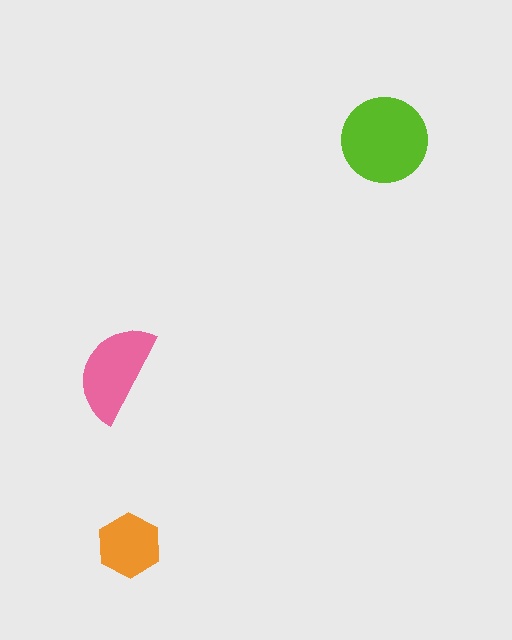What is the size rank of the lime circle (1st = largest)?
1st.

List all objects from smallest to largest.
The orange hexagon, the pink semicircle, the lime circle.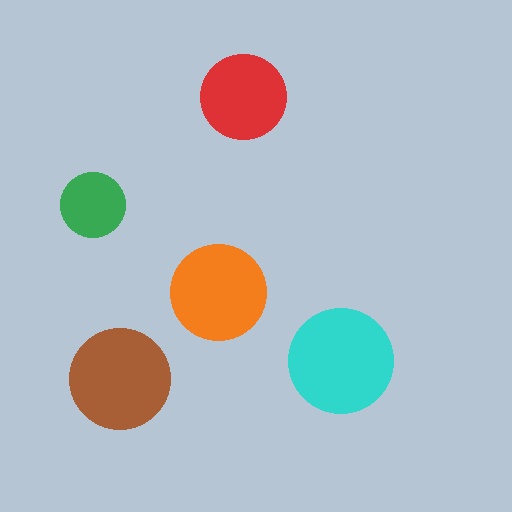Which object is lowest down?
The brown circle is bottommost.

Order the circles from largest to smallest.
the cyan one, the brown one, the orange one, the red one, the green one.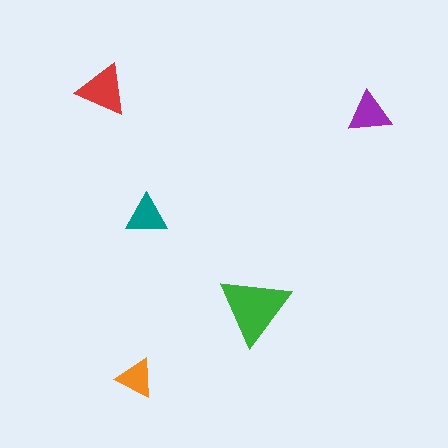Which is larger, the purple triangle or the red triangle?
The red one.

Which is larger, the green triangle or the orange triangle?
The green one.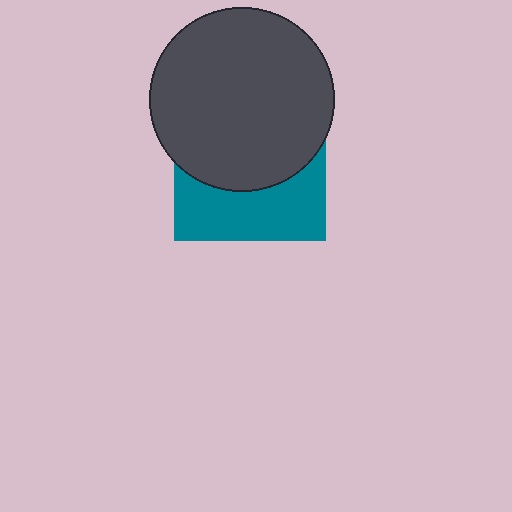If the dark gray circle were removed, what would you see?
You would see the complete teal square.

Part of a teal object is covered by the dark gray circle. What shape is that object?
It is a square.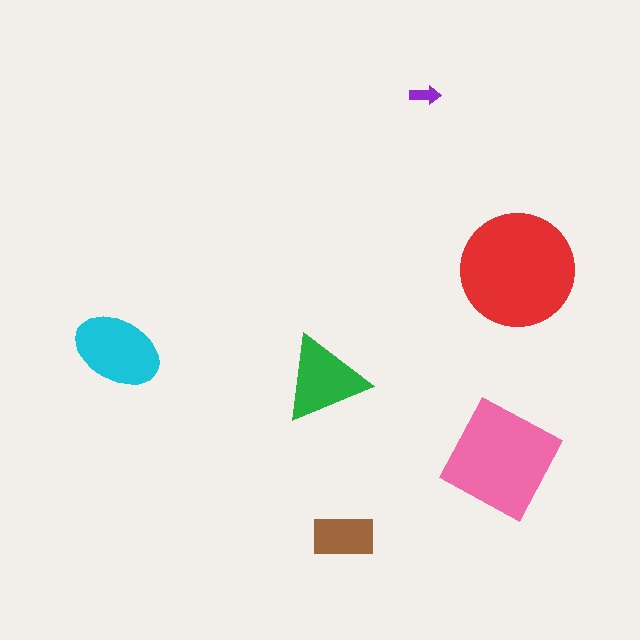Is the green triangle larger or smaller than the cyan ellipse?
Smaller.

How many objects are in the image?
There are 6 objects in the image.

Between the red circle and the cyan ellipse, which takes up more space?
The red circle.